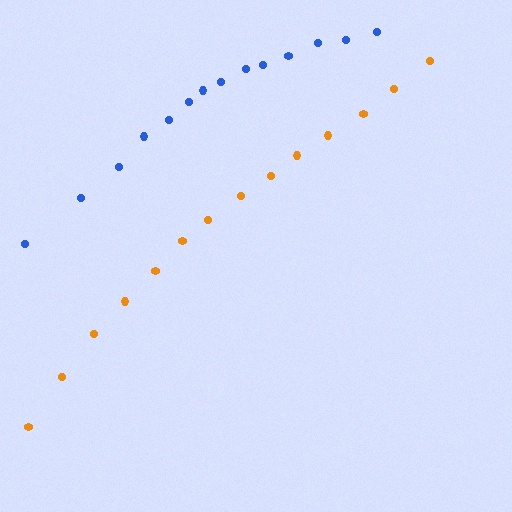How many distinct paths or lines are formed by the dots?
There are 2 distinct paths.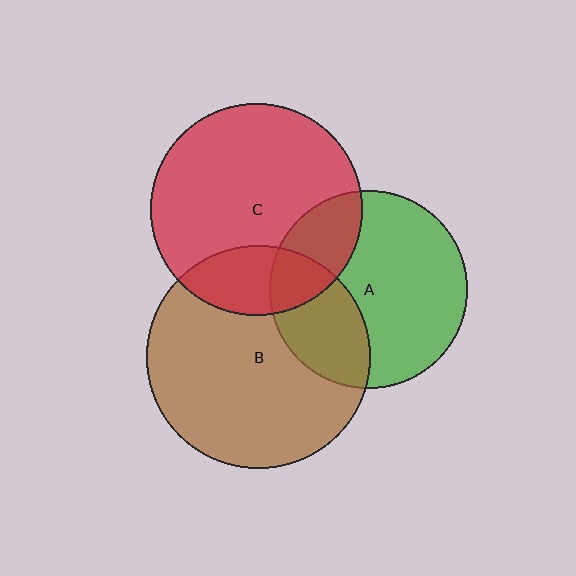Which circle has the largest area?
Circle B (brown).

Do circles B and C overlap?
Yes.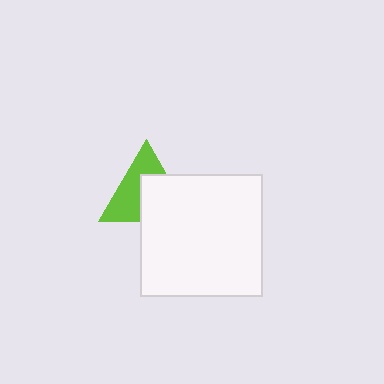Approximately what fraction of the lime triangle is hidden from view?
Roughly 49% of the lime triangle is hidden behind the white square.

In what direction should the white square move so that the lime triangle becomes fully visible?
The white square should move toward the lower-right. That is the shortest direction to clear the overlap and leave the lime triangle fully visible.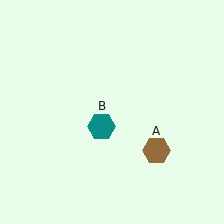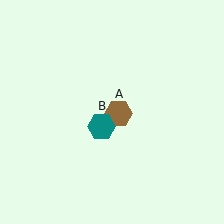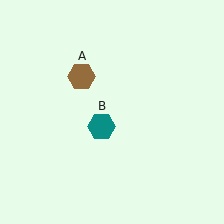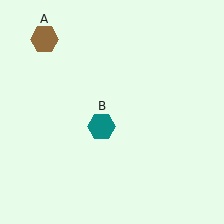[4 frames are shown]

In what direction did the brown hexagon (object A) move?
The brown hexagon (object A) moved up and to the left.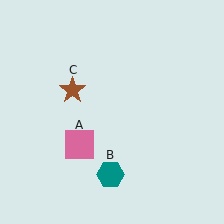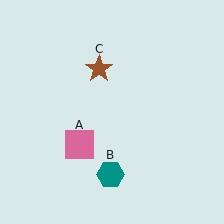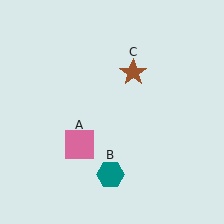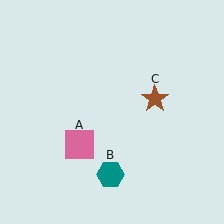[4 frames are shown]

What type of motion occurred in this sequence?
The brown star (object C) rotated clockwise around the center of the scene.